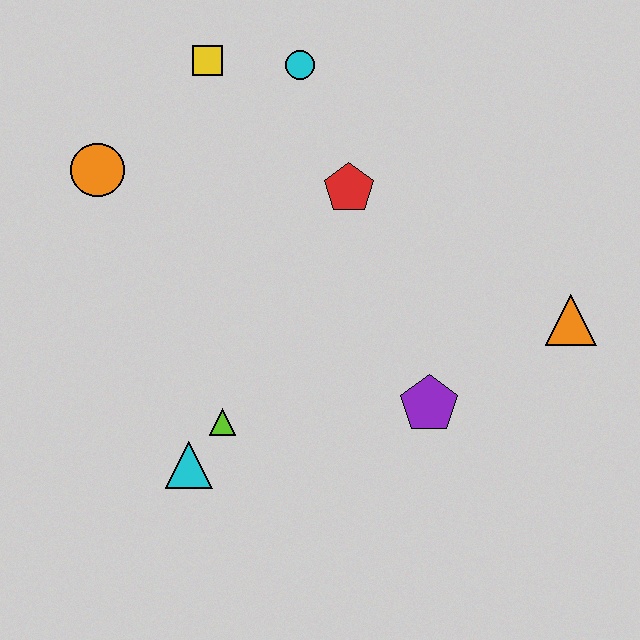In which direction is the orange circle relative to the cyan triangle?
The orange circle is above the cyan triangle.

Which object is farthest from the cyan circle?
The cyan triangle is farthest from the cyan circle.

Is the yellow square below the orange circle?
No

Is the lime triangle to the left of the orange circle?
No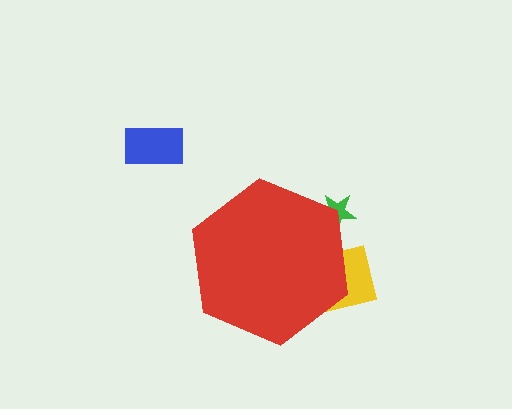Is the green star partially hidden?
Yes, the green star is partially hidden behind the red hexagon.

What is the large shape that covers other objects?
A red hexagon.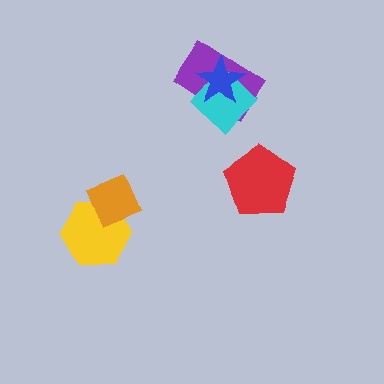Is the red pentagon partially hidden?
No, no other shape covers it.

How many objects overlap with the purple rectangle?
2 objects overlap with the purple rectangle.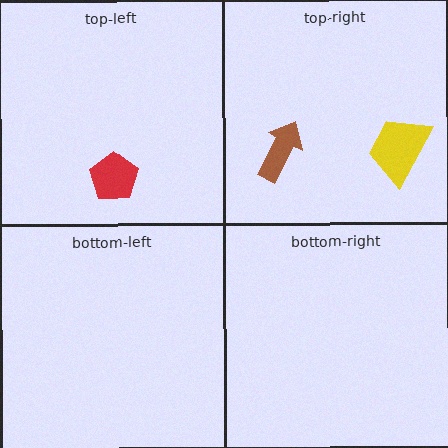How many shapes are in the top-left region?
1.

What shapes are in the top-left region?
The red pentagon.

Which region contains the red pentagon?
The top-left region.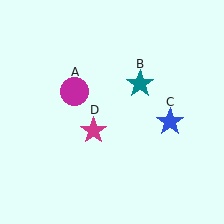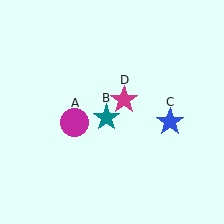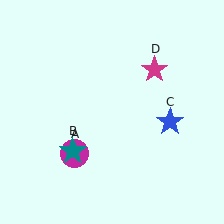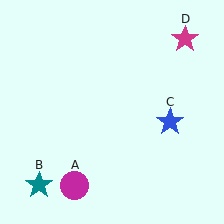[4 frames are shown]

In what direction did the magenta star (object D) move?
The magenta star (object D) moved up and to the right.